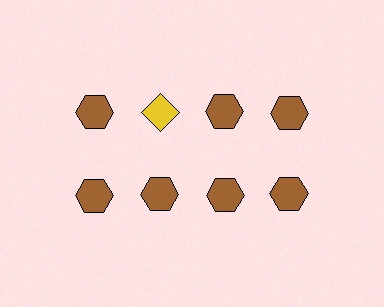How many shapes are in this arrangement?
There are 8 shapes arranged in a grid pattern.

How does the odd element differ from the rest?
It differs in both color (yellow instead of brown) and shape (diamond instead of hexagon).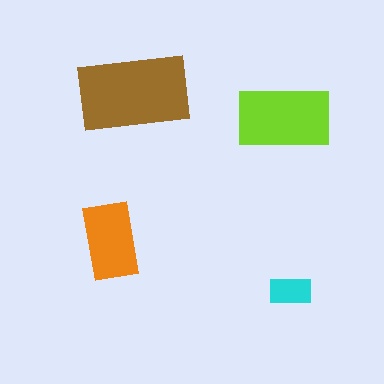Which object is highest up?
The brown rectangle is topmost.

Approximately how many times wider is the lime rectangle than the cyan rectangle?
About 2.5 times wider.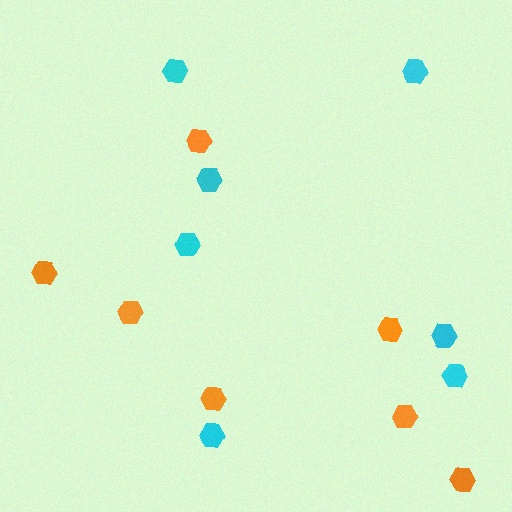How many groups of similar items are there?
There are 2 groups: one group of orange hexagons (7) and one group of cyan hexagons (7).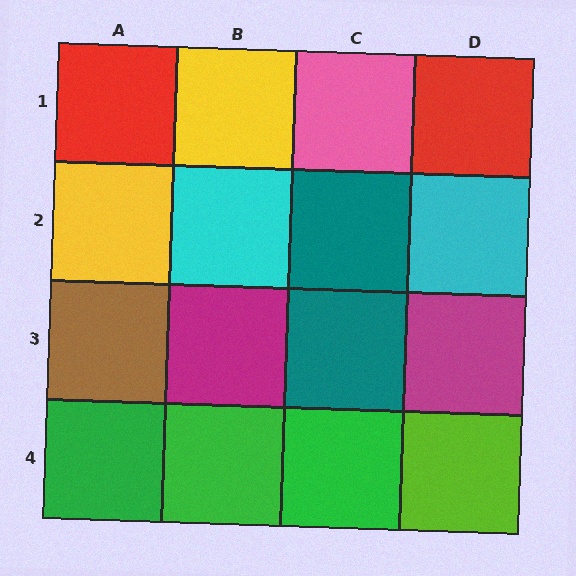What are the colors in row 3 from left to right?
Brown, magenta, teal, magenta.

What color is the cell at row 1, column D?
Red.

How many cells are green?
3 cells are green.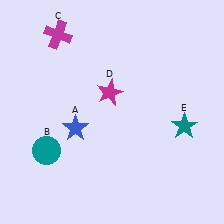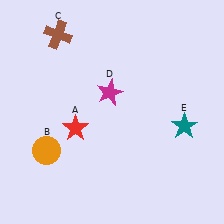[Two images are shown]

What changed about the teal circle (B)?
In Image 1, B is teal. In Image 2, it changed to orange.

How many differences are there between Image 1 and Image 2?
There are 3 differences between the two images.